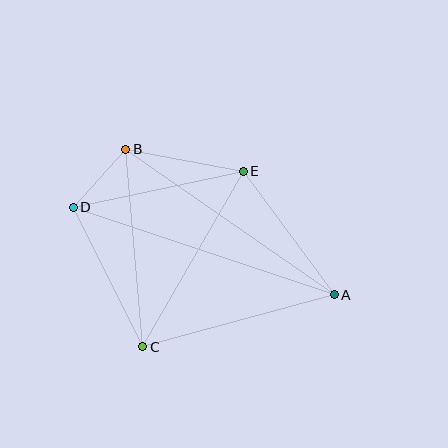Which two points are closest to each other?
Points B and D are closest to each other.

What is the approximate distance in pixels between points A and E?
The distance between A and E is approximately 154 pixels.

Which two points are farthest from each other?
Points A and D are farthest from each other.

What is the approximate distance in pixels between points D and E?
The distance between D and E is approximately 174 pixels.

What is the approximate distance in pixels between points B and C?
The distance between B and C is approximately 198 pixels.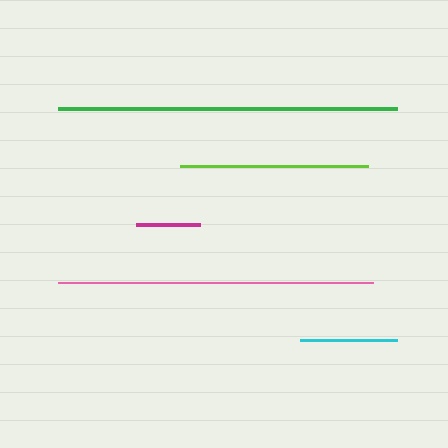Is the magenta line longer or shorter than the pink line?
The pink line is longer than the magenta line.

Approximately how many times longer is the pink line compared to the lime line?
The pink line is approximately 1.7 times the length of the lime line.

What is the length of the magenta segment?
The magenta segment is approximately 64 pixels long.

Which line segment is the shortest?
The magenta line is the shortest at approximately 64 pixels.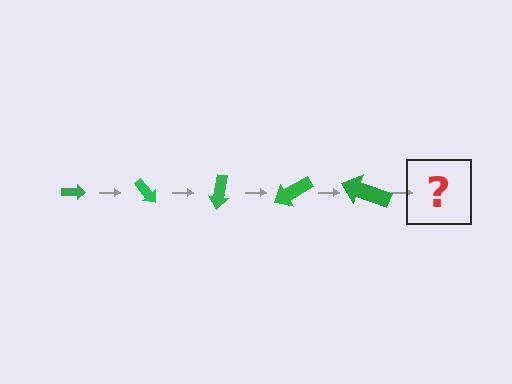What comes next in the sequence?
The next element should be an arrow, larger than the previous one and rotated 250 degrees from the start.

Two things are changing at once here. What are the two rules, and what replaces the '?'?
The two rules are that the arrow grows larger each step and it rotates 50 degrees each step. The '?' should be an arrow, larger than the previous one and rotated 250 degrees from the start.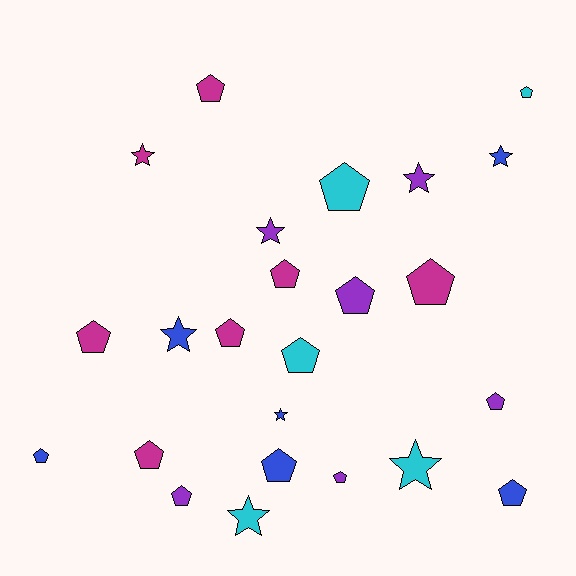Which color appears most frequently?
Magenta, with 7 objects.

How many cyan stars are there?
There are 2 cyan stars.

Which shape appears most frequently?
Pentagon, with 16 objects.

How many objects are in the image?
There are 24 objects.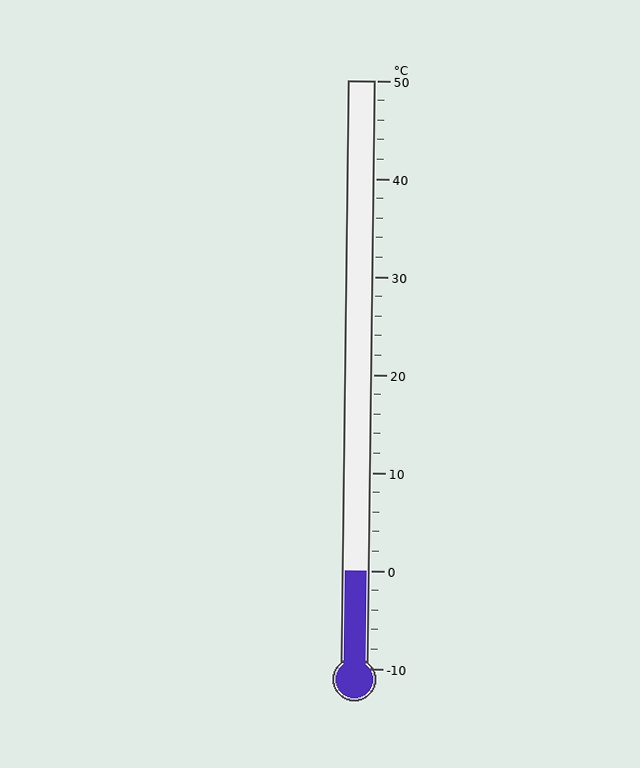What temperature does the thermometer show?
The thermometer shows approximately 0°C.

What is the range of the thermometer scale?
The thermometer scale ranges from -10°C to 50°C.